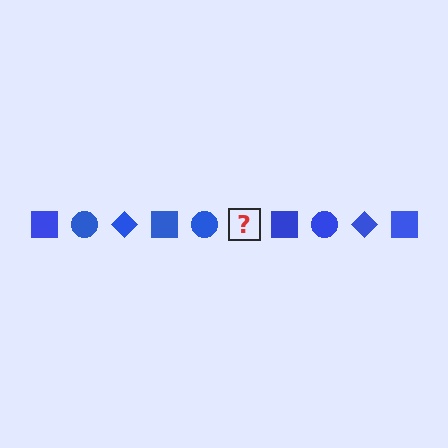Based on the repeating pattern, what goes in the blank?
The blank should be a blue diamond.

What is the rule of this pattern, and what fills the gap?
The rule is that the pattern cycles through square, circle, diamond shapes in blue. The gap should be filled with a blue diamond.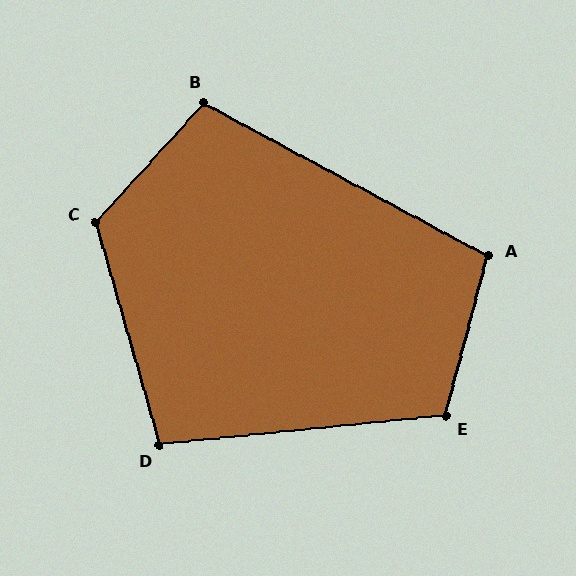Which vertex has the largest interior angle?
C, at approximately 122 degrees.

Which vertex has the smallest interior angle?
D, at approximately 100 degrees.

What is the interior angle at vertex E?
Approximately 111 degrees (obtuse).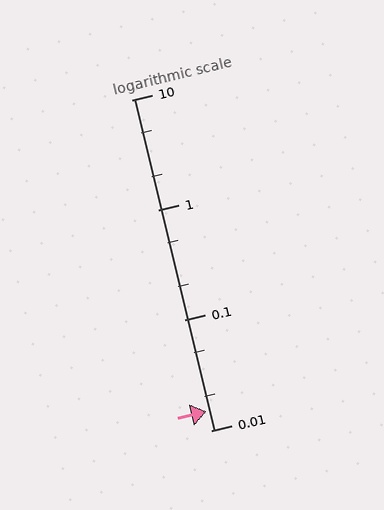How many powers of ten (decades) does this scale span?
The scale spans 3 decades, from 0.01 to 10.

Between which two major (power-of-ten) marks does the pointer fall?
The pointer is between 0.01 and 0.1.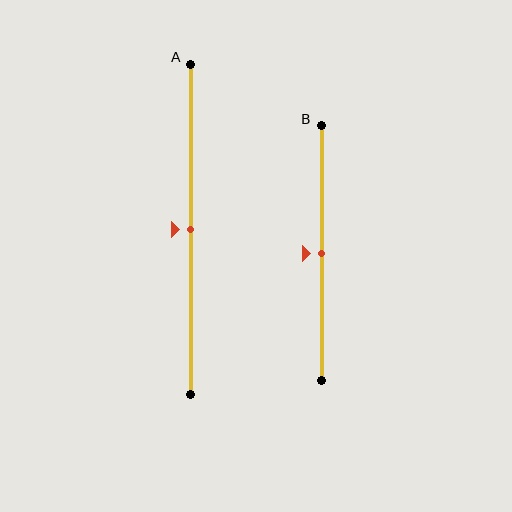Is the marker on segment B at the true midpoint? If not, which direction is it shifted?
Yes, the marker on segment B is at the true midpoint.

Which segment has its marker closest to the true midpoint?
Segment A has its marker closest to the true midpoint.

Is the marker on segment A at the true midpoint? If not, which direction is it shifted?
Yes, the marker on segment A is at the true midpoint.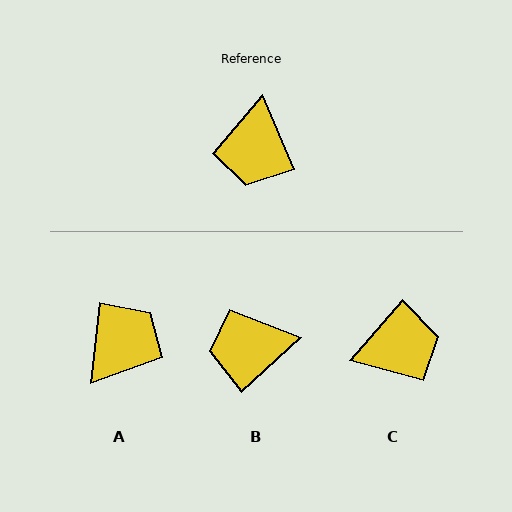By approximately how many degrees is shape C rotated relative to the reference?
Approximately 115 degrees counter-clockwise.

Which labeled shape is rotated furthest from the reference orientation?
A, about 150 degrees away.